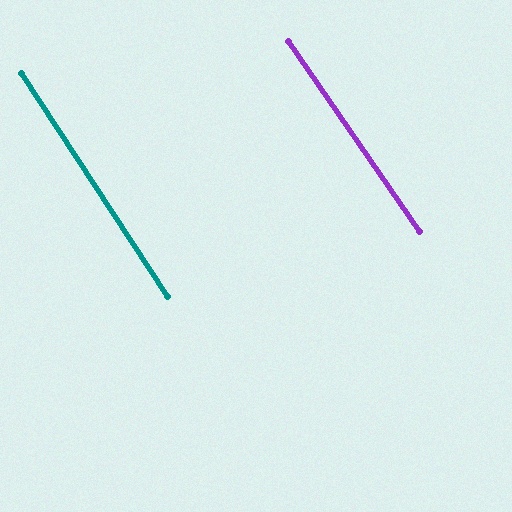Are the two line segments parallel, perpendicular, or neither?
Parallel — their directions differ by only 1.3°.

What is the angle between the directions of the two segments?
Approximately 1 degree.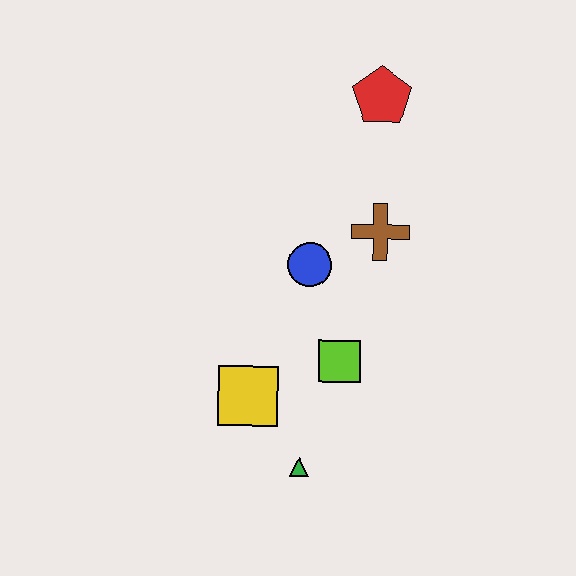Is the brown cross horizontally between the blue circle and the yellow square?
No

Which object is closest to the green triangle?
The yellow square is closest to the green triangle.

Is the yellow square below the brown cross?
Yes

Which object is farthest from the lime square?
The red pentagon is farthest from the lime square.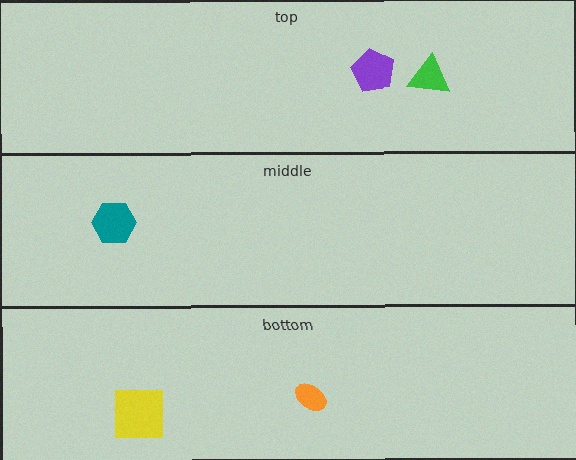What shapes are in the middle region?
The teal hexagon.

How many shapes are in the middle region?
1.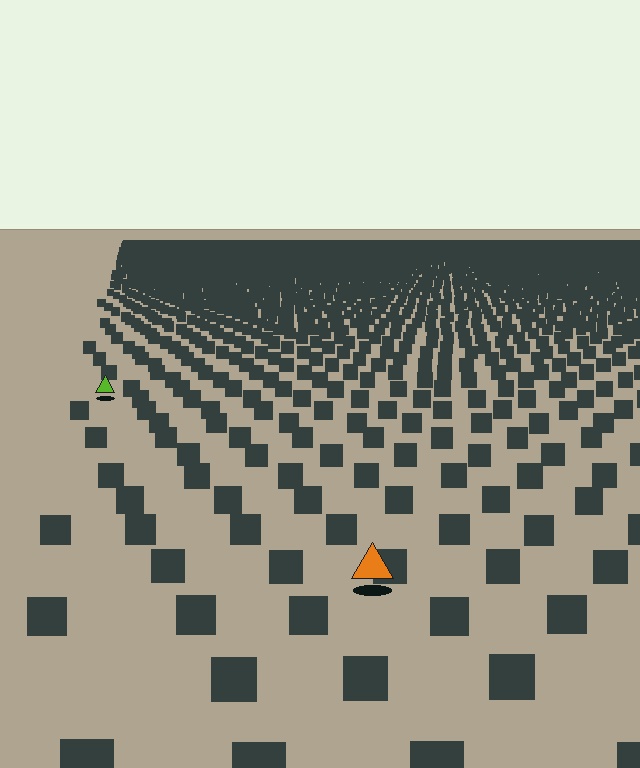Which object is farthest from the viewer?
The lime triangle is farthest from the viewer. It appears smaller and the ground texture around it is denser.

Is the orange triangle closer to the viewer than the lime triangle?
Yes. The orange triangle is closer — you can tell from the texture gradient: the ground texture is coarser near it.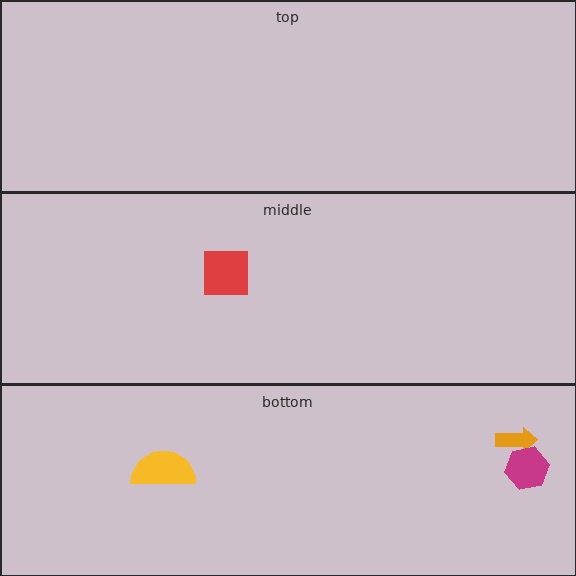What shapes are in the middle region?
The red square.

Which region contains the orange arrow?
The bottom region.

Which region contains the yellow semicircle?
The bottom region.